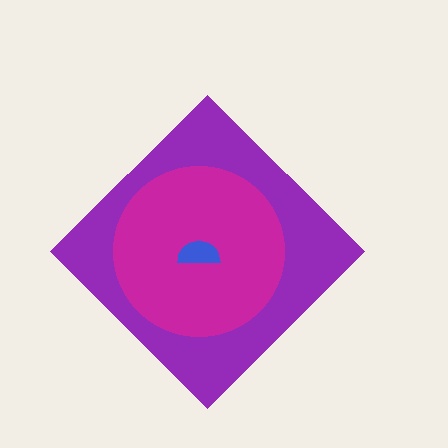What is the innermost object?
The blue semicircle.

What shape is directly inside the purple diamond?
The magenta circle.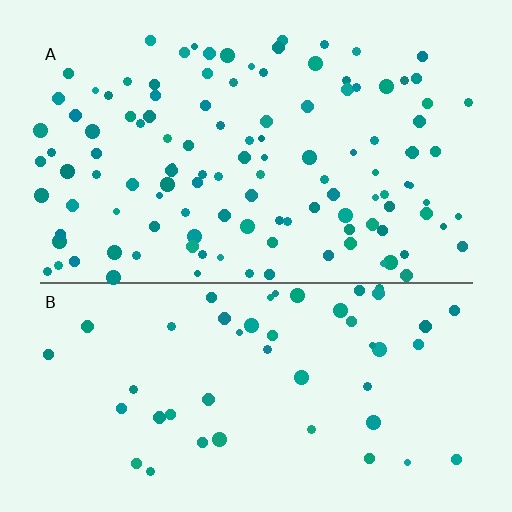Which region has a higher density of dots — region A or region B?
A (the top).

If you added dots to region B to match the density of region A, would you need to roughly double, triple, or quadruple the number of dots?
Approximately double.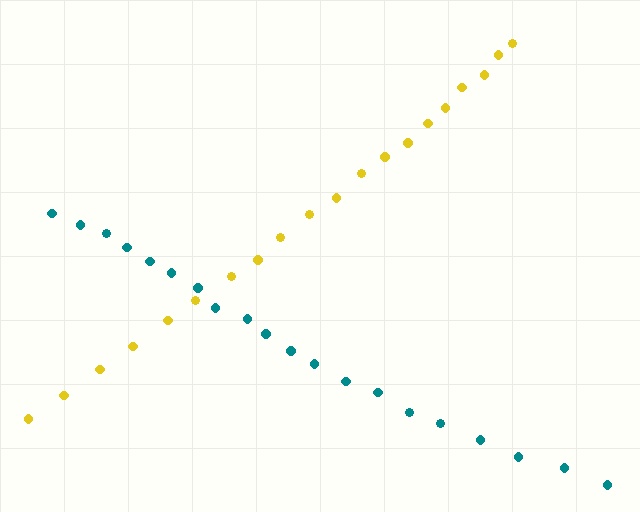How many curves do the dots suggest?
There are 2 distinct paths.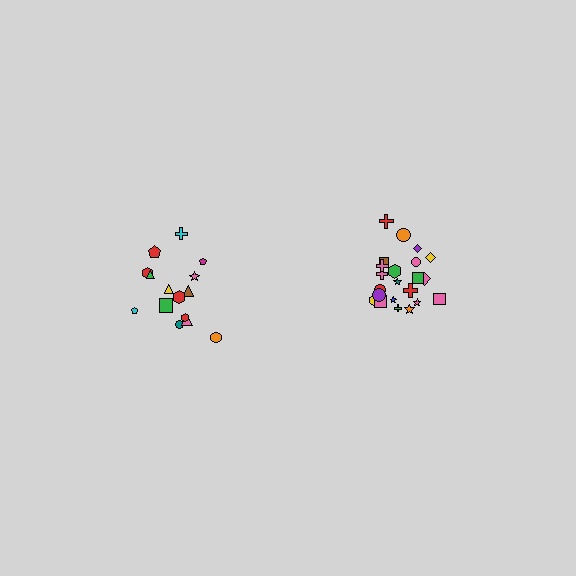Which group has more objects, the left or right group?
The right group.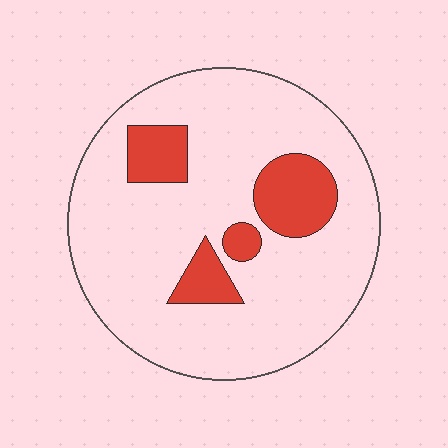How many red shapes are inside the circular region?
4.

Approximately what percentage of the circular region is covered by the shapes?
Approximately 15%.